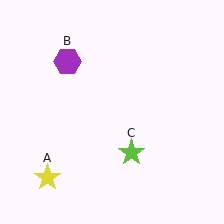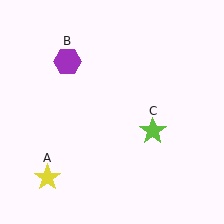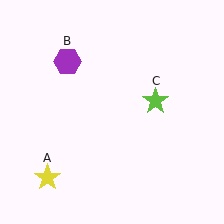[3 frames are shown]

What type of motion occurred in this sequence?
The lime star (object C) rotated counterclockwise around the center of the scene.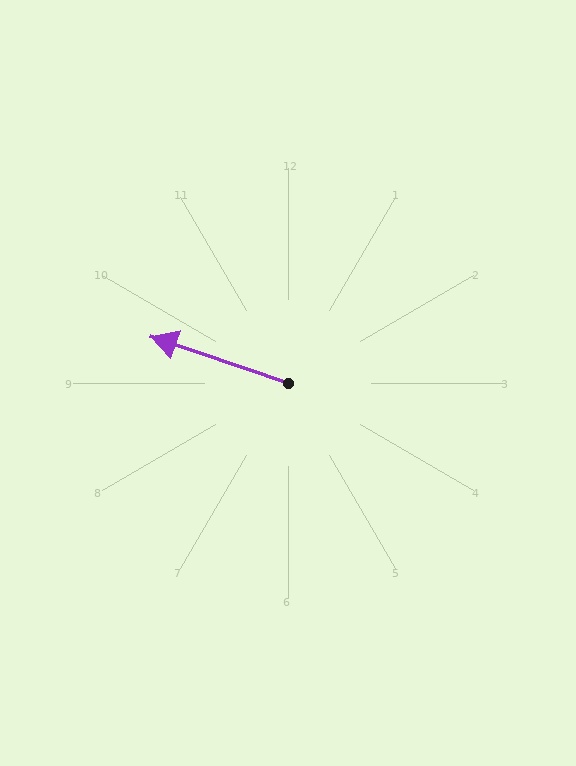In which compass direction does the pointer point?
West.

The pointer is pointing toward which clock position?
Roughly 10 o'clock.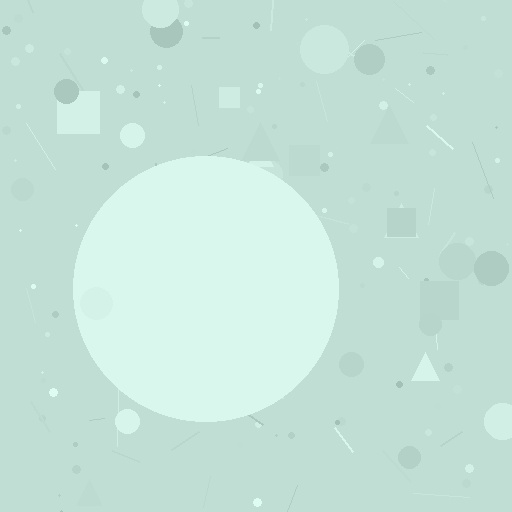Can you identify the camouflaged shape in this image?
The camouflaged shape is a circle.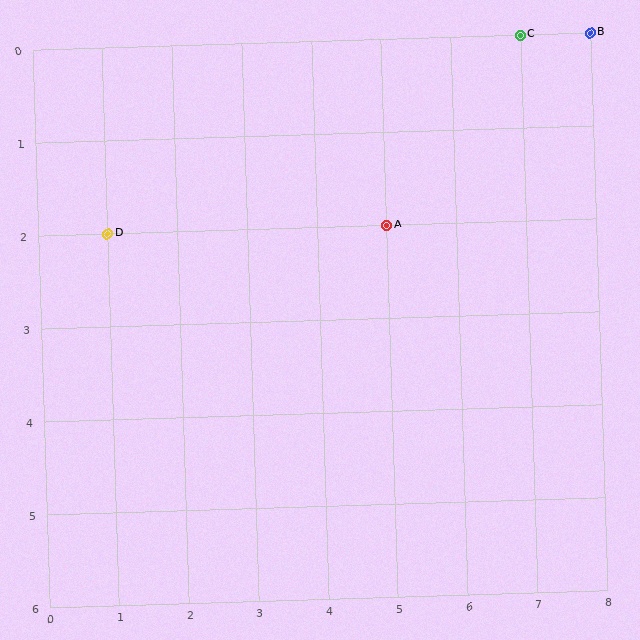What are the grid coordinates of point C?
Point C is at grid coordinates (7, 0).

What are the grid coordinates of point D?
Point D is at grid coordinates (1, 2).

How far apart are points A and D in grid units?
Points A and D are 4 columns apart.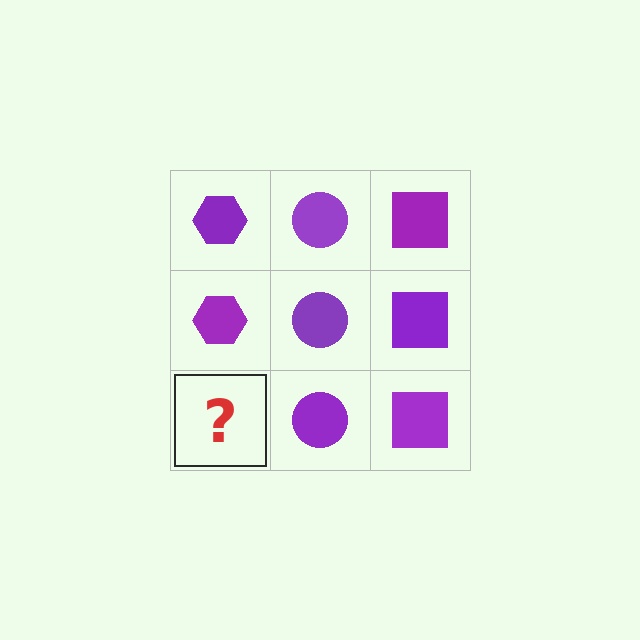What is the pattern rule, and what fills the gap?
The rule is that each column has a consistent shape. The gap should be filled with a purple hexagon.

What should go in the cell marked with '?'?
The missing cell should contain a purple hexagon.